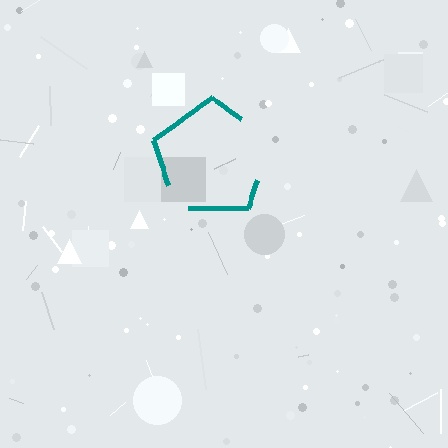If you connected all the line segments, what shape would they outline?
They would outline a pentagon.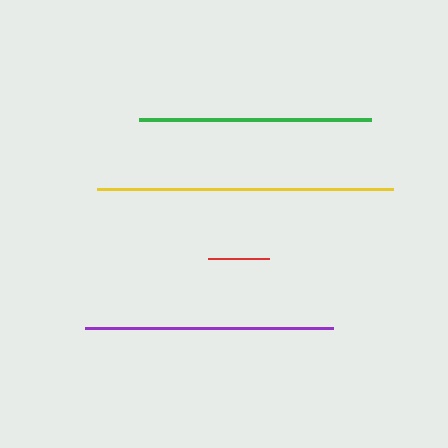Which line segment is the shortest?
The red line is the shortest at approximately 60 pixels.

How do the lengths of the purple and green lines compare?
The purple and green lines are approximately the same length.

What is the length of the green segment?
The green segment is approximately 232 pixels long.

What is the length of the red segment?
The red segment is approximately 60 pixels long.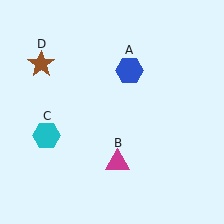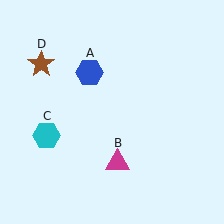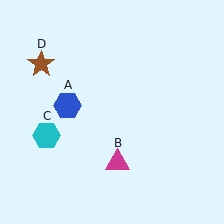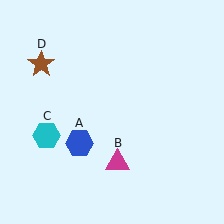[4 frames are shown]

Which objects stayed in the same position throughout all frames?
Magenta triangle (object B) and cyan hexagon (object C) and brown star (object D) remained stationary.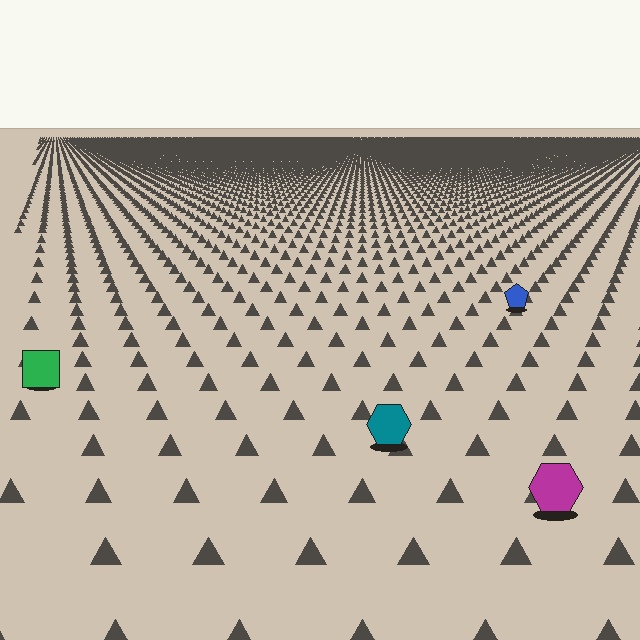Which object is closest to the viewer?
The magenta hexagon is closest. The texture marks near it are larger and more spread out.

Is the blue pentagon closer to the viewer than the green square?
No. The green square is closer — you can tell from the texture gradient: the ground texture is coarser near it.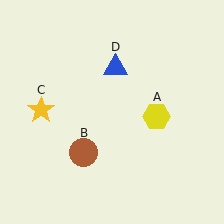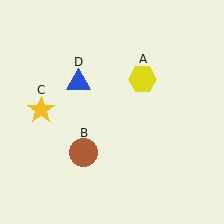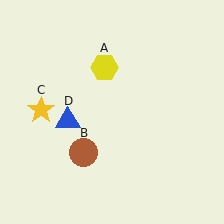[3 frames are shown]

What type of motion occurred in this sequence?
The yellow hexagon (object A), blue triangle (object D) rotated counterclockwise around the center of the scene.